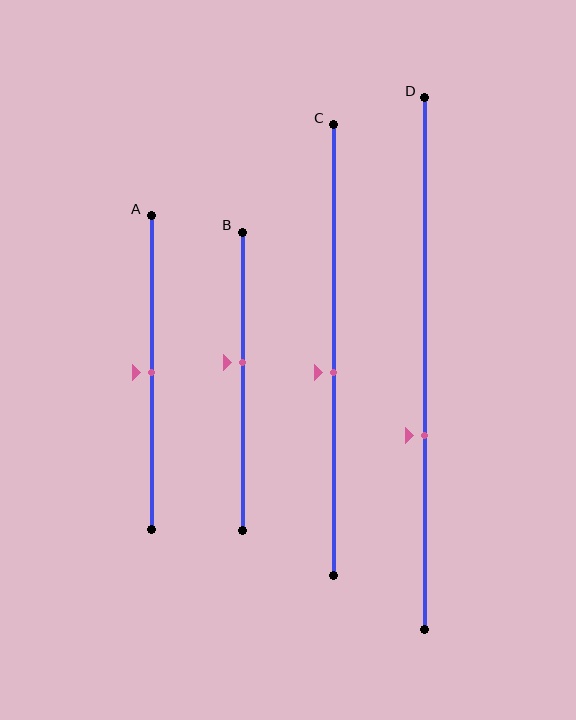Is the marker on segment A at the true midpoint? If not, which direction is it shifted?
Yes, the marker on segment A is at the true midpoint.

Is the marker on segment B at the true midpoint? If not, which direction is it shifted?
No, the marker on segment B is shifted upward by about 6% of the segment length.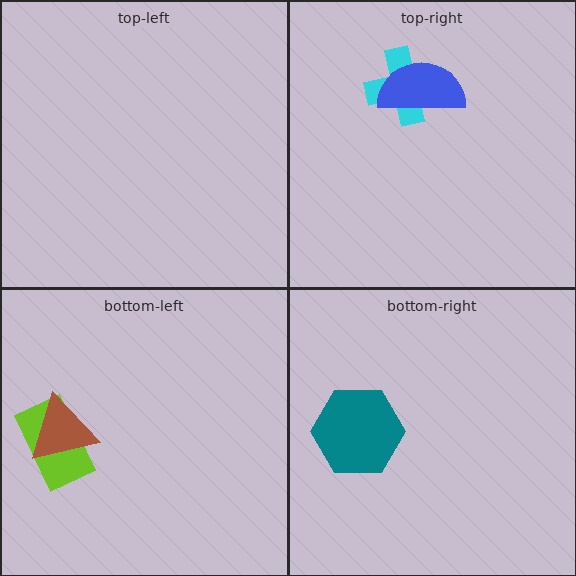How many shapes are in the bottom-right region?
1.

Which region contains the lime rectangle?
The bottom-left region.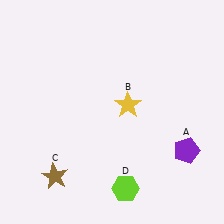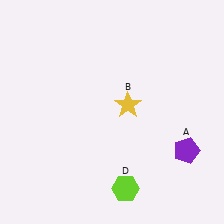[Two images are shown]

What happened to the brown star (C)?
The brown star (C) was removed in Image 2. It was in the bottom-left area of Image 1.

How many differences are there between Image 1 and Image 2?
There is 1 difference between the two images.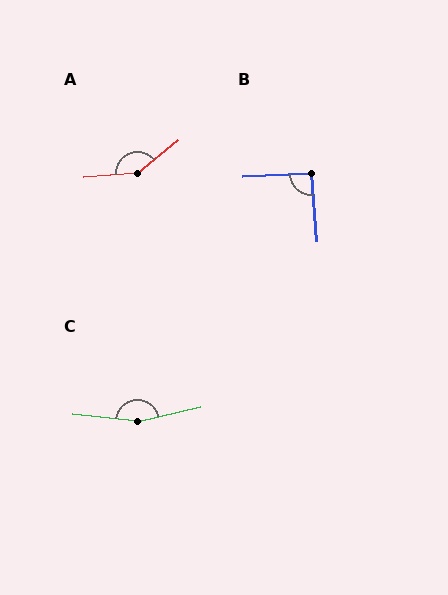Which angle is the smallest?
B, at approximately 92 degrees.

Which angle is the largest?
C, at approximately 161 degrees.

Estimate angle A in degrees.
Approximately 145 degrees.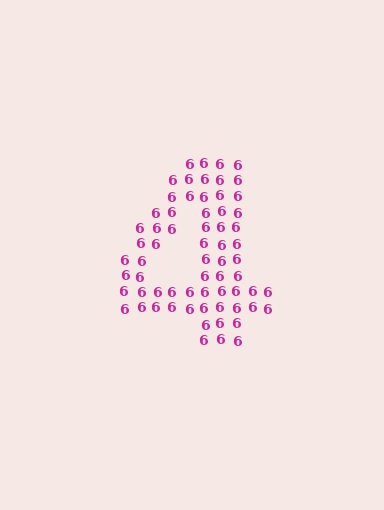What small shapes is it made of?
It is made of small digit 6's.